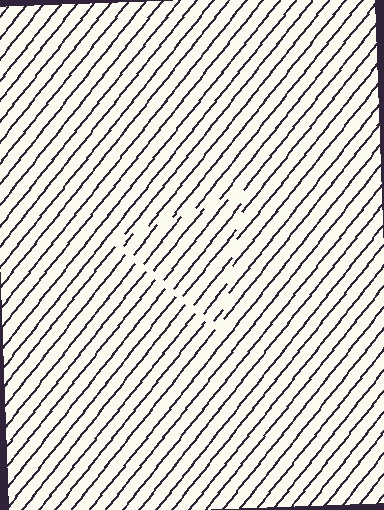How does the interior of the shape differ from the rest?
The interior of the shape contains the same grating, shifted by half a period — the contour is defined by the phase discontinuity where line-ends from the inner and outer gratings abut.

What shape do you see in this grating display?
An illusory triangle. The interior of the shape contains the same grating, shifted by half a period — the contour is defined by the phase discontinuity where line-ends from the inner and outer gratings abut.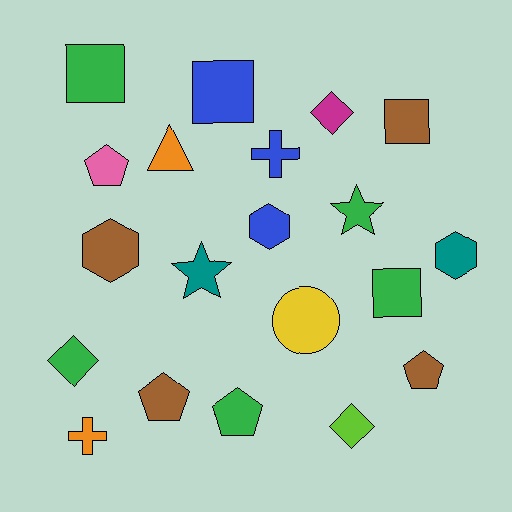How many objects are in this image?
There are 20 objects.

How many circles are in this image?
There is 1 circle.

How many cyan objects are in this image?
There are no cyan objects.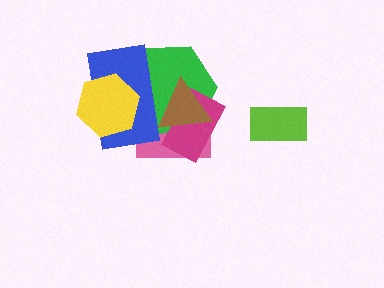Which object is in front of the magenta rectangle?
The brown triangle is in front of the magenta rectangle.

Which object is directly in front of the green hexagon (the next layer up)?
The magenta rectangle is directly in front of the green hexagon.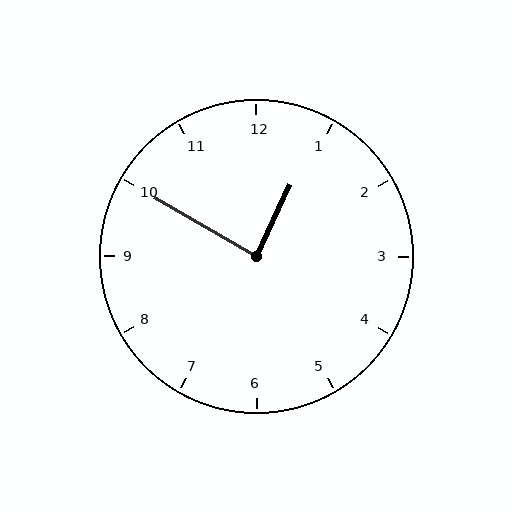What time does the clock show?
12:50.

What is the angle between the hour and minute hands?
Approximately 85 degrees.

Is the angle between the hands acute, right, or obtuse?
It is right.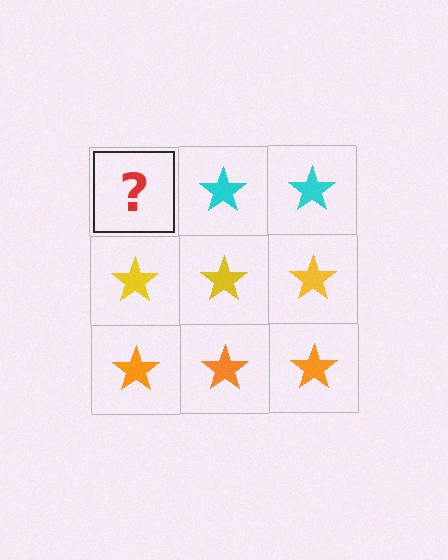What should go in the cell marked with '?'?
The missing cell should contain a cyan star.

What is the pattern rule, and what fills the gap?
The rule is that each row has a consistent color. The gap should be filled with a cyan star.